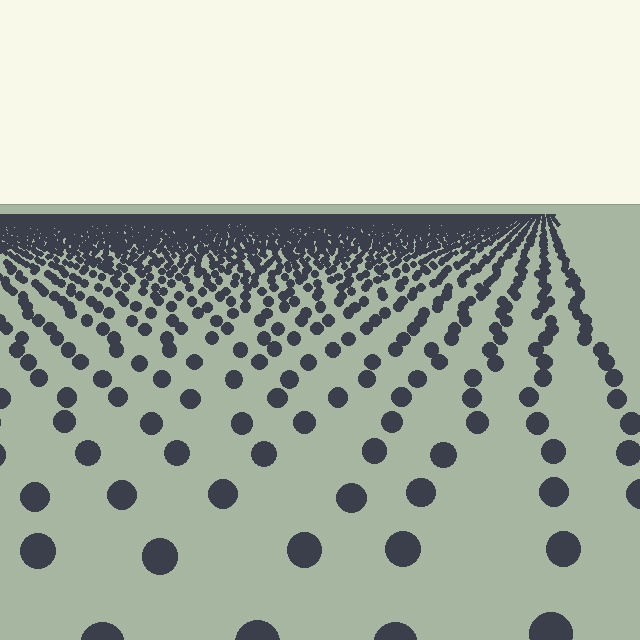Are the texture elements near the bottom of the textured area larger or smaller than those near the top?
Larger. Near the bottom, elements are closer to the viewer and appear at a bigger on-screen size.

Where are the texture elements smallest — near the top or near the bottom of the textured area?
Near the top.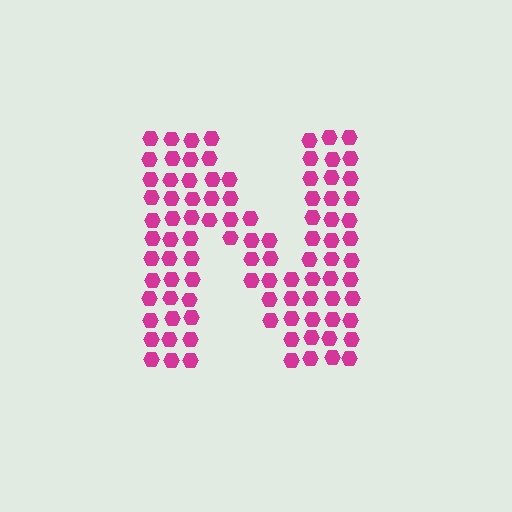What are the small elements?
The small elements are hexagons.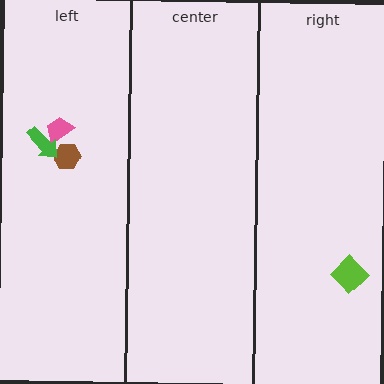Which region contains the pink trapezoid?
The left region.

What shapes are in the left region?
The pink trapezoid, the brown hexagon, the green arrow.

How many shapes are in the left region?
3.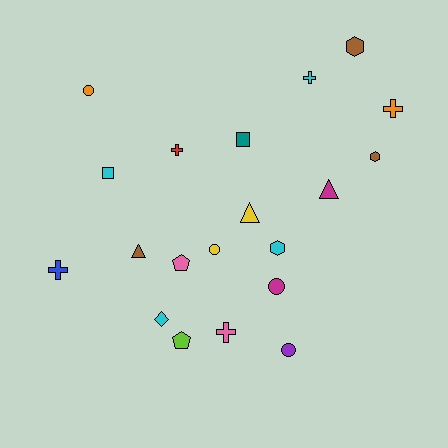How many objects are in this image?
There are 20 objects.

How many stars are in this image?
There are no stars.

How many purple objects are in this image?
There is 1 purple object.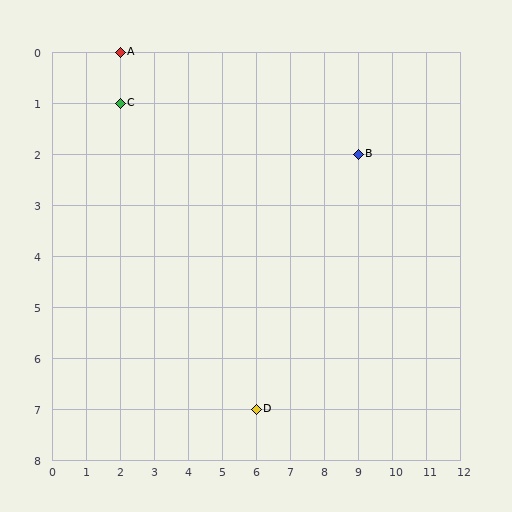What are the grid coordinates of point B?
Point B is at grid coordinates (9, 2).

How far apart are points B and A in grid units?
Points B and A are 7 columns and 2 rows apart (about 7.3 grid units diagonally).